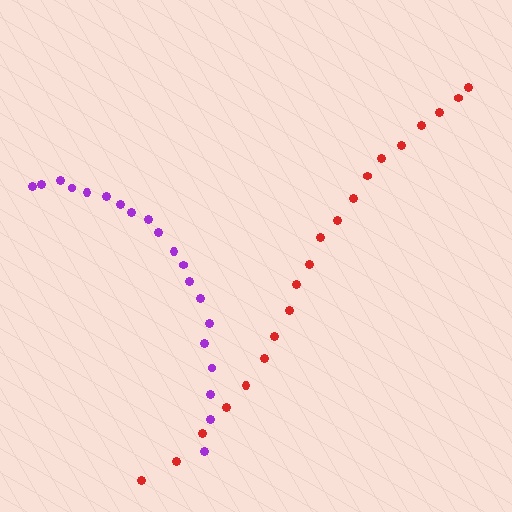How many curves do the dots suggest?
There are 2 distinct paths.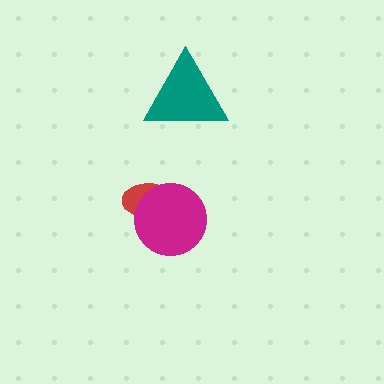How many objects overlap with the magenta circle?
1 object overlaps with the magenta circle.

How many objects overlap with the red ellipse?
1 object overlaps with the red ellipse.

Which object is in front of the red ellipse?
The magenta circle is in front of the red ellipse.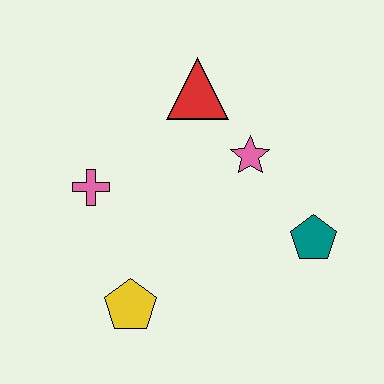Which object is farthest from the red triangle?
The yellow pentagon is farthest from the red triangle.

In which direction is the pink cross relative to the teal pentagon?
The pink cross is to the left of the teal pentagon.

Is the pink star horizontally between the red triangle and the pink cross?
No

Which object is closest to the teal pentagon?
The pink star is closest to the teal pentagon.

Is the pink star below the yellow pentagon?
No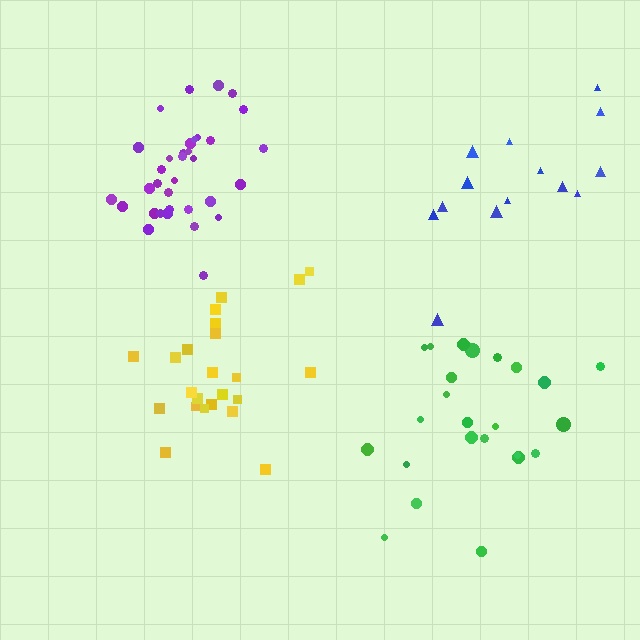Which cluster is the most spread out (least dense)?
Blue.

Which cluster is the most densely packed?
Purple.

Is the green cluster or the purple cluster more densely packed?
Purple.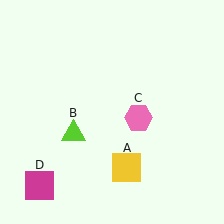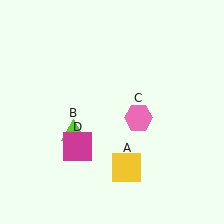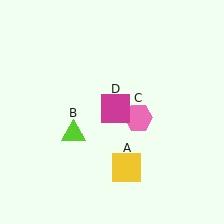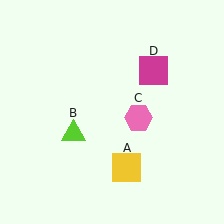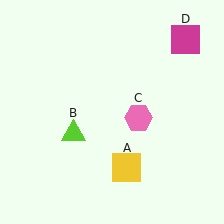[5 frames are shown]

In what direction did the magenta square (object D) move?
The magenta square (object D) moved up and to the right.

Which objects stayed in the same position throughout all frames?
Yellow square (object A) and lime triangle (object B) and pink hexagon (object C) remained stationary.